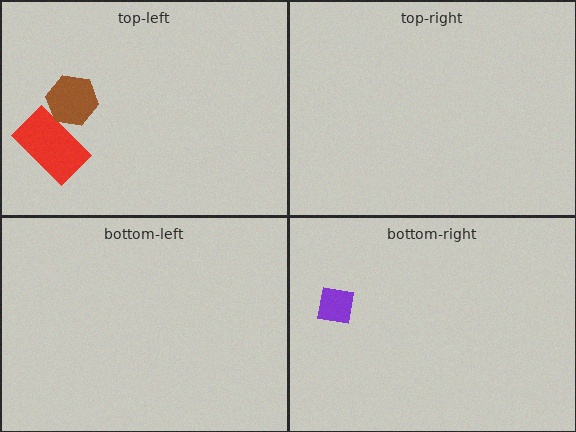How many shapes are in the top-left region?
2.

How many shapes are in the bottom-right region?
1.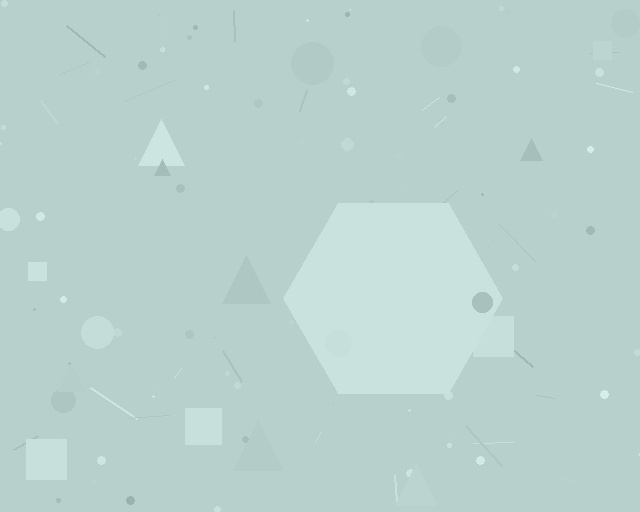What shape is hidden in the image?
A hexagon is hidden in the image.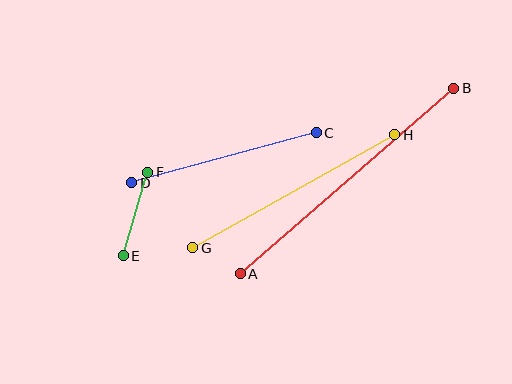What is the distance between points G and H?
The distance is approximately 231 pixels.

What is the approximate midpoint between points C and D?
The midpoint is at approximately (224, 158) pixels.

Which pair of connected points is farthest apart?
Points A and B are farthest apart.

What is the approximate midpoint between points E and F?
The midpoint is at approximately (136, 214) pixels.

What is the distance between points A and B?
The distance is approximately 283 pixels.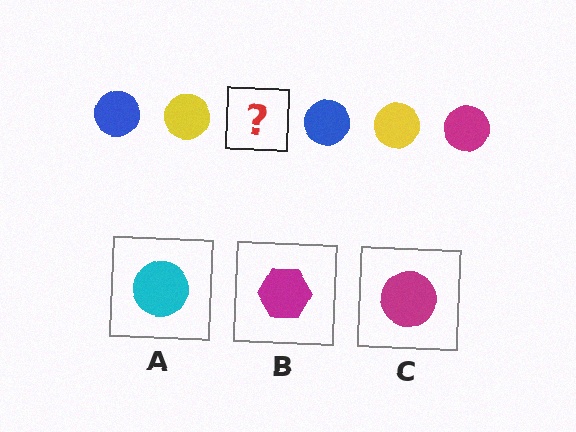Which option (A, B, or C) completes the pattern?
C.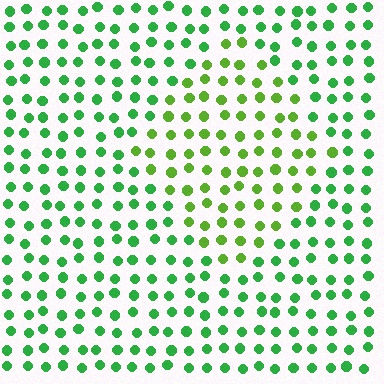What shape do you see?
I see a diamond.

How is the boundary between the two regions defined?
The boundary is defined purely by a slight shift in hue (about 31 degrees). Spacing, size, and orientation are identical on both sides.